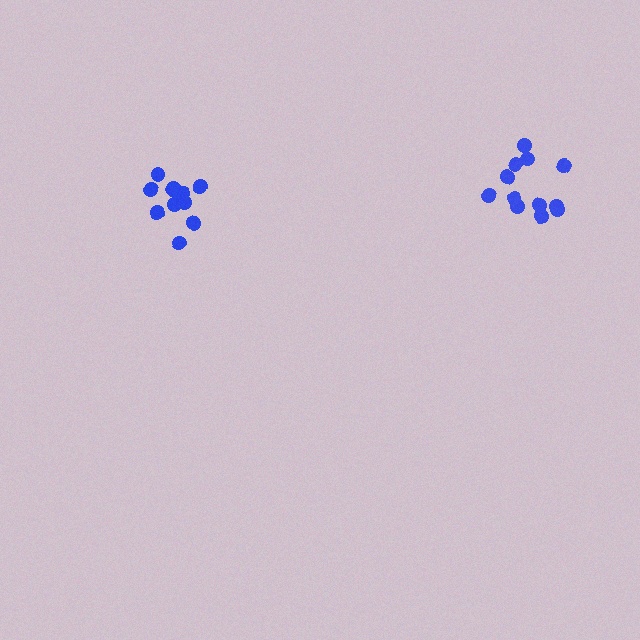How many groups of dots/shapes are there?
There are 2 groups.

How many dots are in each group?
Group 1: 11 dots, Group 2: 12 dots (23 total).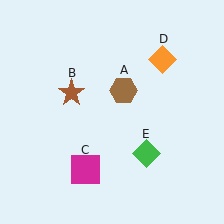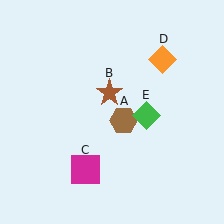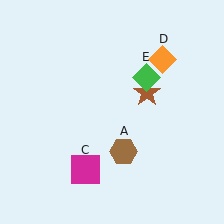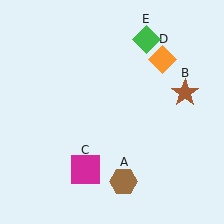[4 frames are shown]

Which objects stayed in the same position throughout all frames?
Magenta square (object C) and orange diamond (object D) remained stationary.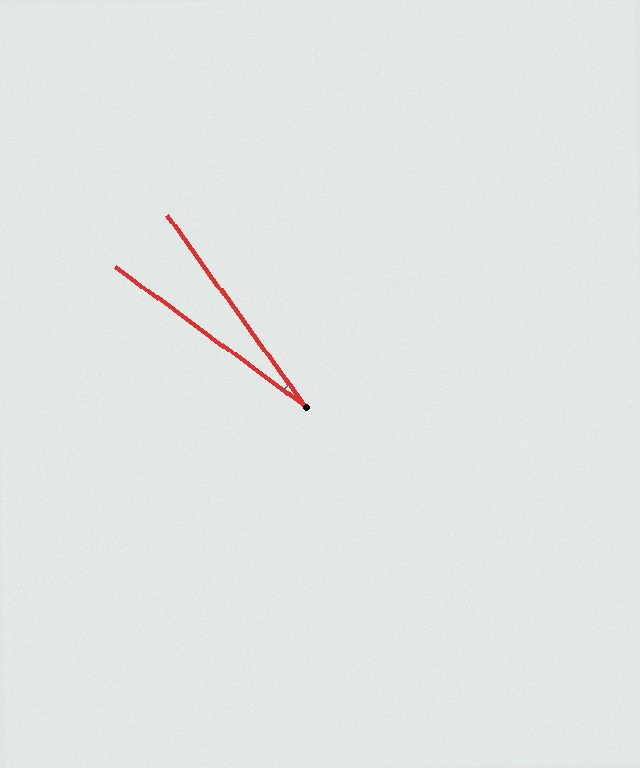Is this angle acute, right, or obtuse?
It is acute.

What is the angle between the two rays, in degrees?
Approximately 18 degrees.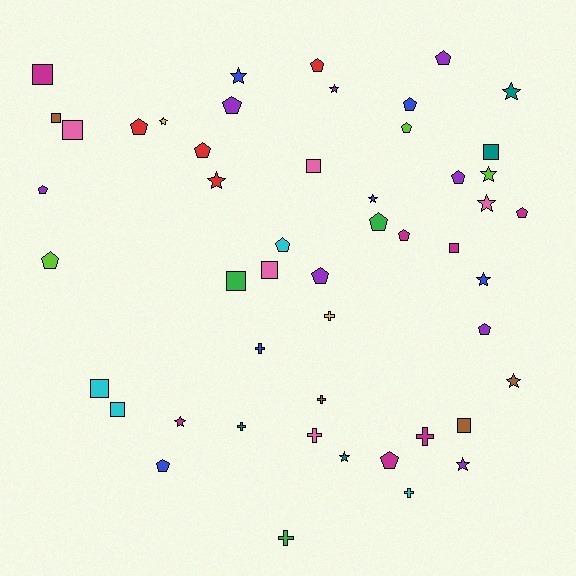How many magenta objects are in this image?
There are 7 magenta objects.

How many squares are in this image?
There are 11 squares.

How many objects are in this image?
There are 50 objects.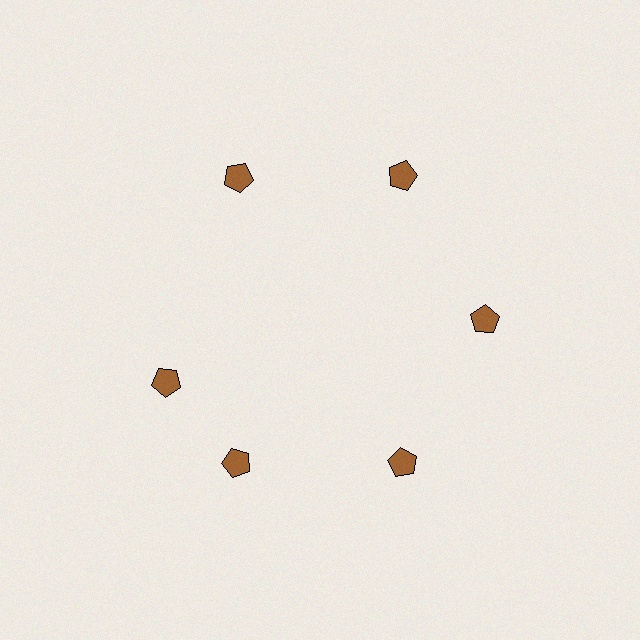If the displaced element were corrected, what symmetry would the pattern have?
It would have 6-fold rotational symmetry — the pattern would map onto itself every 60 degrees.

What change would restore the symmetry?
The symmetry would be restored by rotating it back into even spacing with its neighbors so that all 6 pentagons sit at equal angles and equal distance from the center.